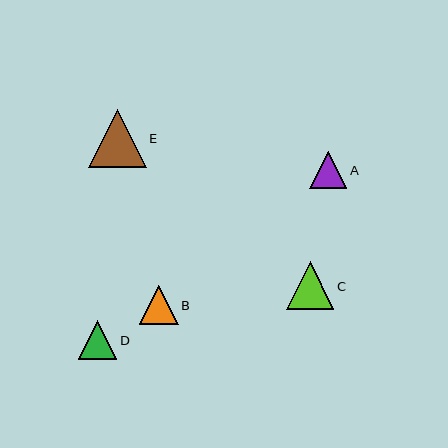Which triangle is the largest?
Triangle E is the largest with a size of approximately 57 pixels.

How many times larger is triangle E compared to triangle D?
Triangle E is approximately 1.5 times the size of triangle D.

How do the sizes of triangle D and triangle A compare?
Triangle D and triangle A are approximately the same size.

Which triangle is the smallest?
Triangle A is the smallest with a size of approximately 37 pixels.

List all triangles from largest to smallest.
From largest to smallest: E, C, B, D, A.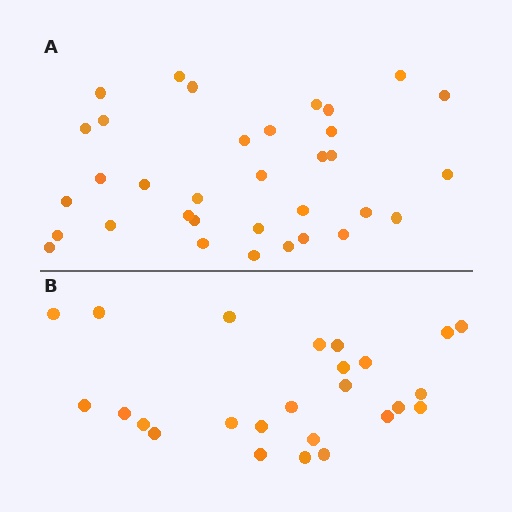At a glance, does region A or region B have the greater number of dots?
Region A (the top region) has more dots.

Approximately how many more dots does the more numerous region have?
Region A has roughly 8 or so more dots than region B.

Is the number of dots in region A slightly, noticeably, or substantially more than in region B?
Region A has noticeably more, but not dramatically so. The ratio is roughly 1.4 to 1.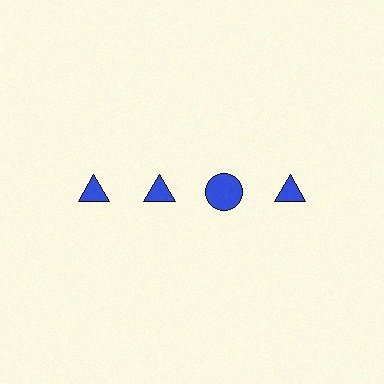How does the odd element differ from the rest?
It has a different shape: circle instead of triangle.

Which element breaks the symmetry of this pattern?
The blue circle in the top row, center column breaks the symmetry. All other shapes are blue triangles.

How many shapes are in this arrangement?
There are 4 shapes arranged in a grid pattern.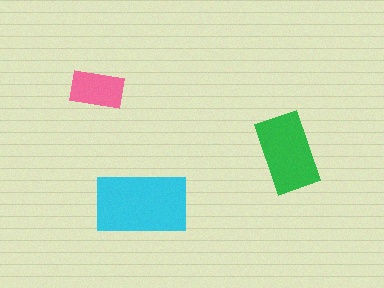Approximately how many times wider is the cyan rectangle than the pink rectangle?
About 1.5 times wider.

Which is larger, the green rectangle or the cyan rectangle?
The cyan one.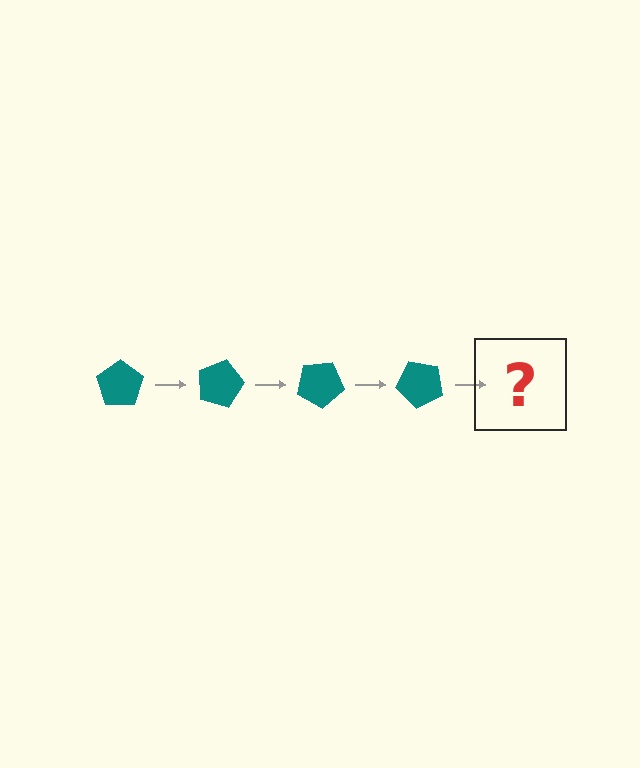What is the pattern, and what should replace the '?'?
The pattern is that the pentagon rotates 15 degrees each step. The '?' should be a teal pentagon rotated 60 degrees.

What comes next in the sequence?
The next element should be a teal pentagon rotated 60 degrees.